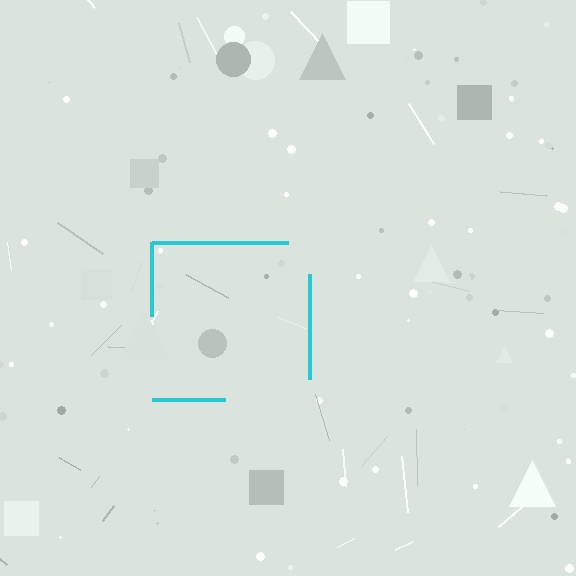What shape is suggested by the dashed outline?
The dashed outline suggests a square.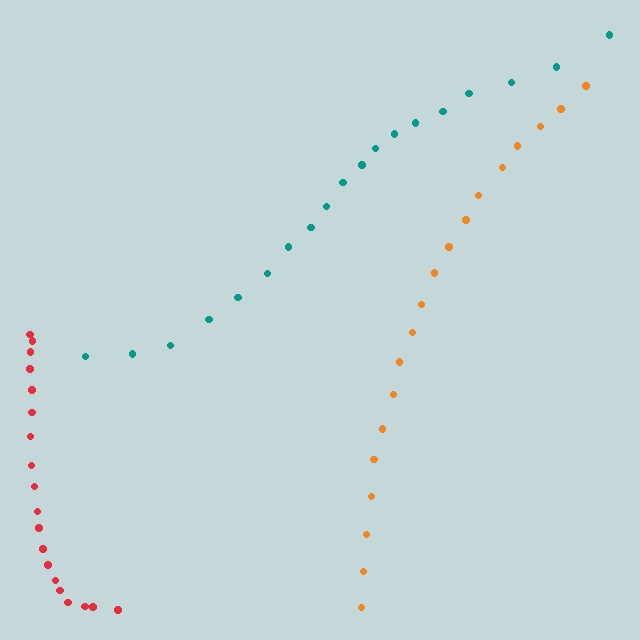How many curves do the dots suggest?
There are 3 distinct paths.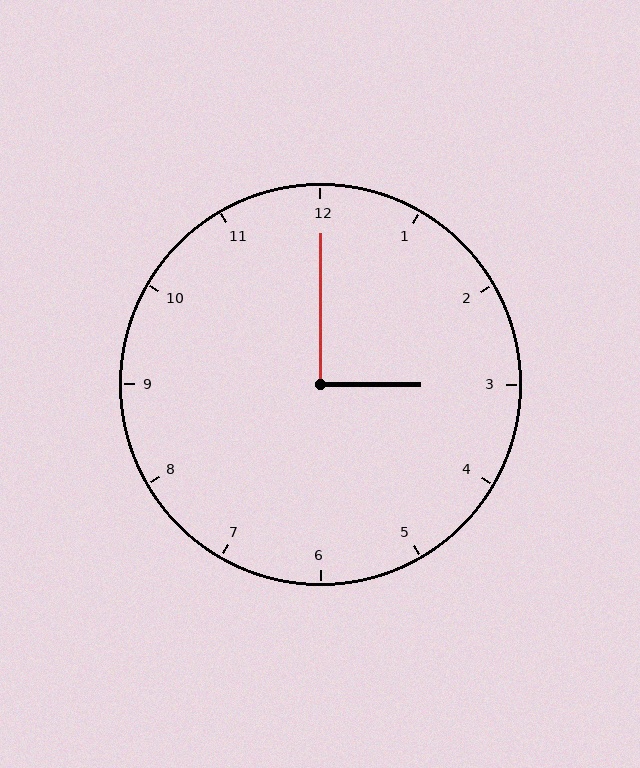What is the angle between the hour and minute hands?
Approximately 90 degrees.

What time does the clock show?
3:00.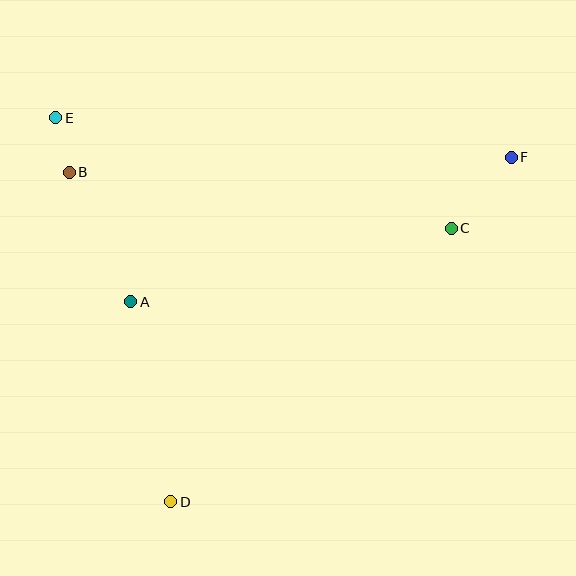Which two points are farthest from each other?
Points D and F are farthest from each other.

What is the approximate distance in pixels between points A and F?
The distance between A and F is approximately 407 pixels.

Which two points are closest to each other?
Points B and E are closest to each other.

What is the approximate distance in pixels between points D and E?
The distance between D and E is approximately 401 pixels.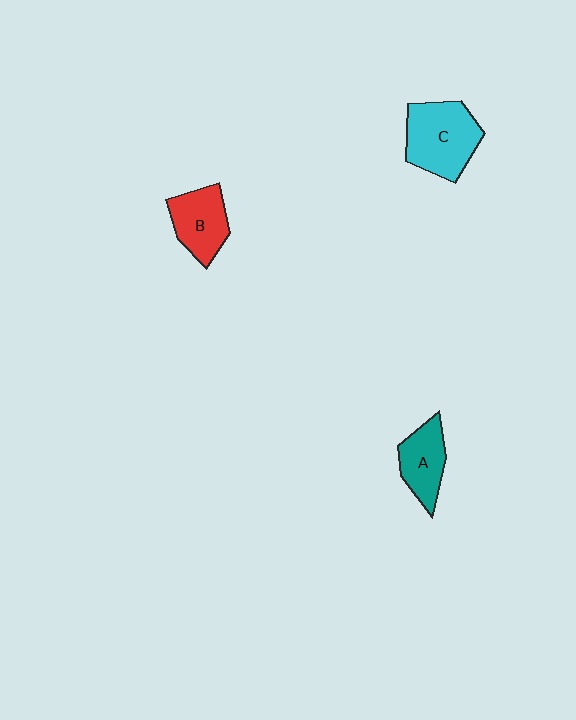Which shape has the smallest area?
Shape A (teal).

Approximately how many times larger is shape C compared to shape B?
Approximately 1.4 times.